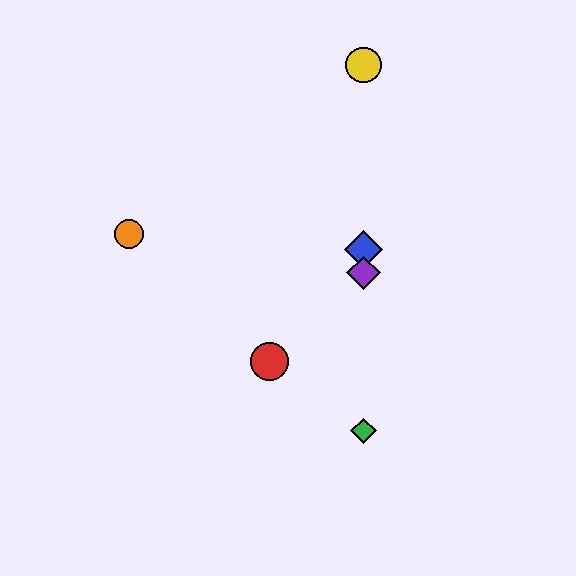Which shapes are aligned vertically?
The blue diamond, the green diamond, the yellow circle, the purple diamond are aligned vertically.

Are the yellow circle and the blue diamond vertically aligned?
Yes, both are at x≈363.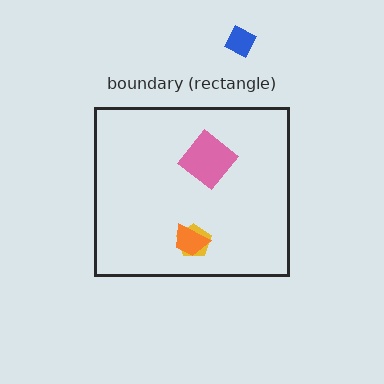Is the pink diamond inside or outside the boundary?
Inside.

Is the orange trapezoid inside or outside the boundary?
Inside.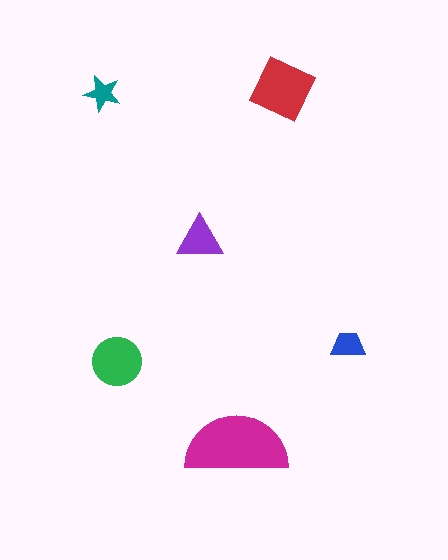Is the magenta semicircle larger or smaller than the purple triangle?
Larger.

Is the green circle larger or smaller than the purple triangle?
Larger.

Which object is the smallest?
The teal star.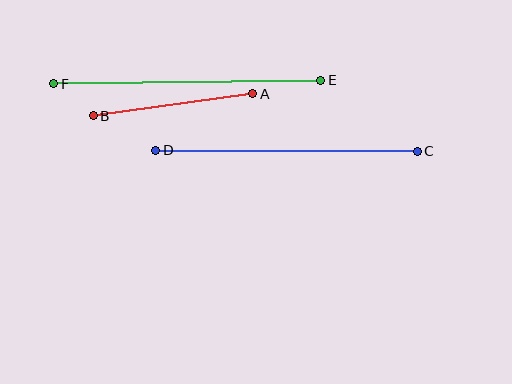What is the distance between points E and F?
The distance is approximately 267 pixels.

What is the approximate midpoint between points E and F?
The midpoint is at approximately (187, 82) pixels.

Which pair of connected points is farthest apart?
Points E and F are farthest apart.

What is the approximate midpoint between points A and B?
The midpoint is at approximately (173, 105) pixels.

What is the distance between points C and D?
The distance is approximately 261 pixels.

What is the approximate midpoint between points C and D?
The midpoint is at approximately (287, 151) pixels.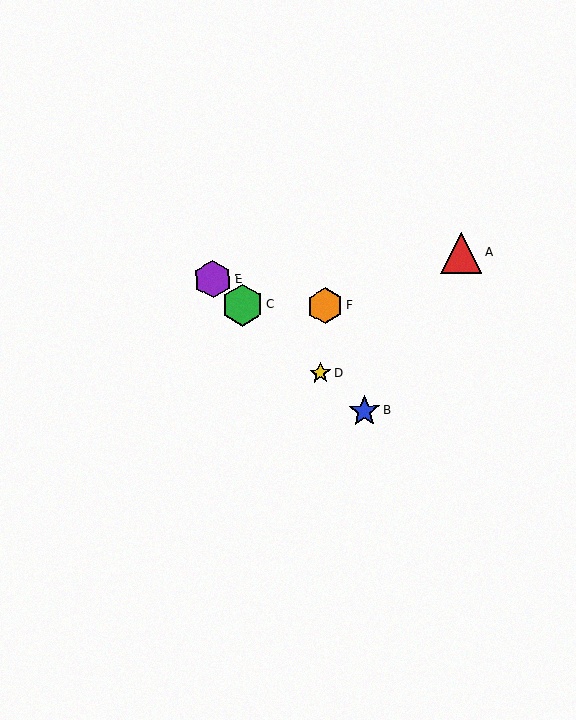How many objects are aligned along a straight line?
4 objects (B, C, D, E) are aligned along a straight line.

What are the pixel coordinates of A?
Object A is at (461, 253).